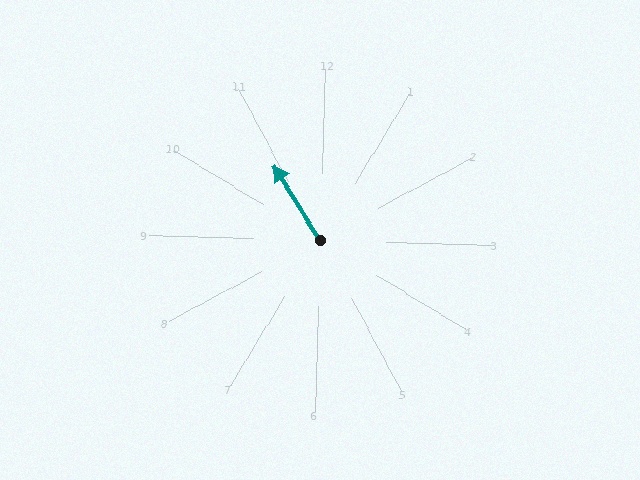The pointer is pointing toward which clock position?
Roughly 11 o'clock.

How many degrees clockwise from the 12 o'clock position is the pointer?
Approximately 326 degrees.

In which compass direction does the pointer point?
Northwest.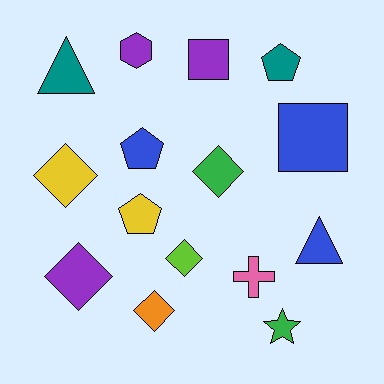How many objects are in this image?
There are 15 objects.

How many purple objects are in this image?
There are 3 purple objects.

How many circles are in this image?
There are no circles.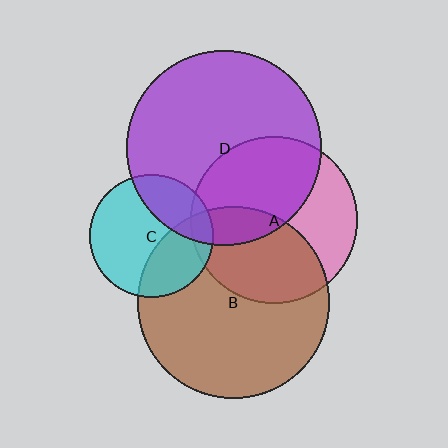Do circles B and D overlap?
Yes.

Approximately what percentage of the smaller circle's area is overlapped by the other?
Approximately 10%.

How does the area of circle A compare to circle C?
Approximately 1.8 times.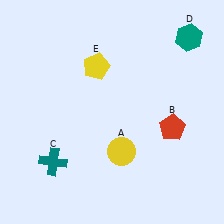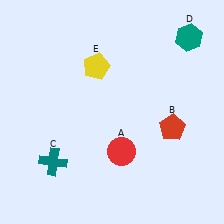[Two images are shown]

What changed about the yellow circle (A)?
In Image 1, A is yellow. In Image 2, it changed to red.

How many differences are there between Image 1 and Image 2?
There is 1 difference between the two images.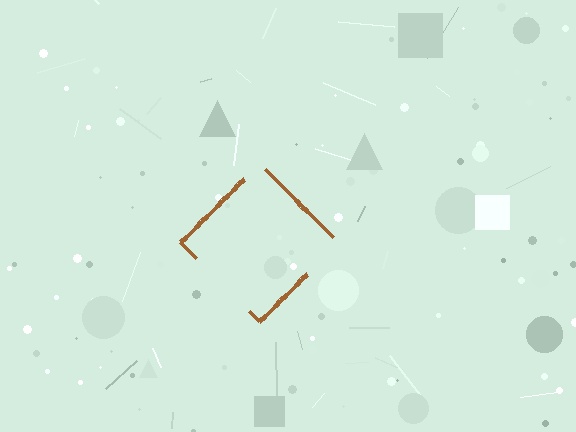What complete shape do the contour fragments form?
The contour fragments form a diamond.